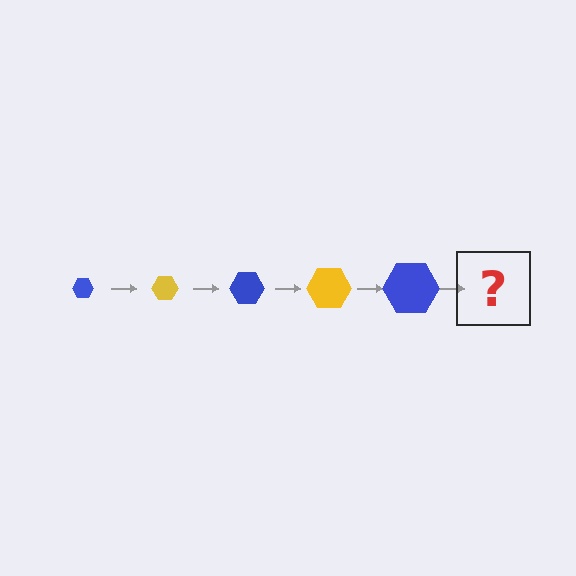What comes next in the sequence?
The next element should be a yellow hexagon, larger than the previous one.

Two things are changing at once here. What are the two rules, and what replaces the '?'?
The two rules are that the hexagon grows larger each step and the color cycles through blue and yellow. The '?' should be a yellow hexagon, larger than the previous one.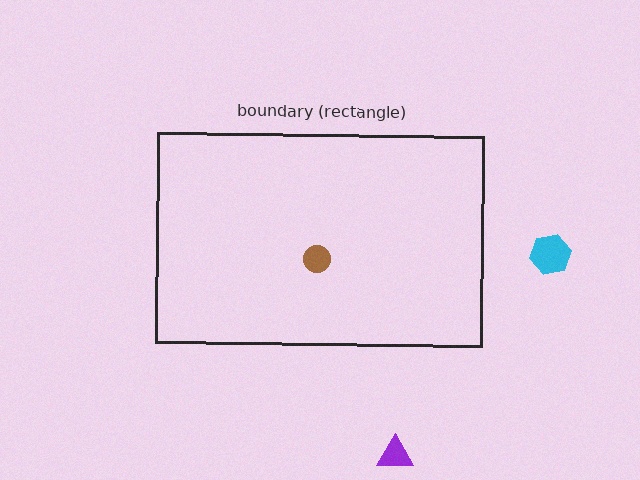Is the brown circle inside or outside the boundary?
Inside.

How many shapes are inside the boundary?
1 inside, 2 outside.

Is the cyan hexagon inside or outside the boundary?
Outside.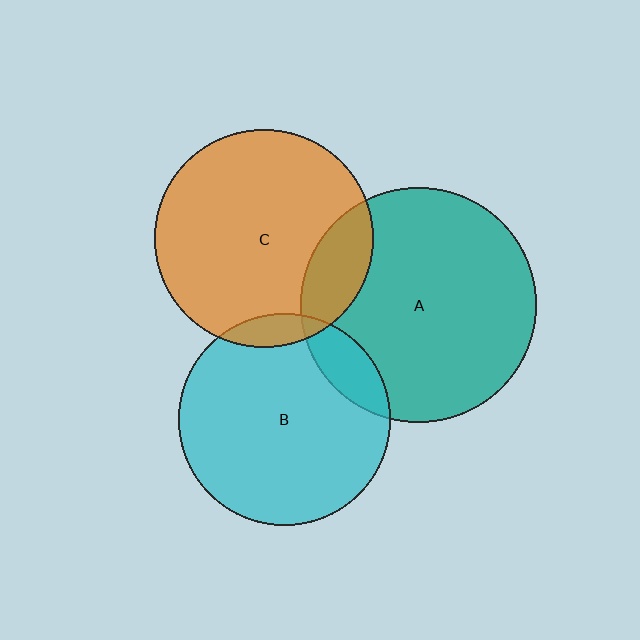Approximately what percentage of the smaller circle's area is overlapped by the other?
Approximately 10%.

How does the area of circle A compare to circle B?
Approximately 1.2 times.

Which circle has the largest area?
Circle A (teal).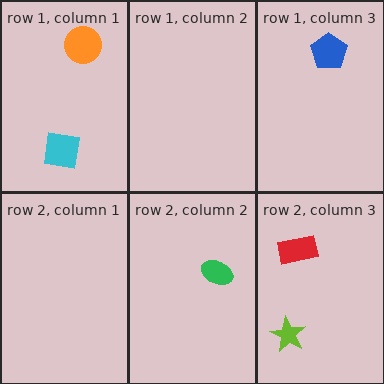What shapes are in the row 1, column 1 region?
The orange circle, the cyan square.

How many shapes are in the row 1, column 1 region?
2.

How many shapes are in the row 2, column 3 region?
2.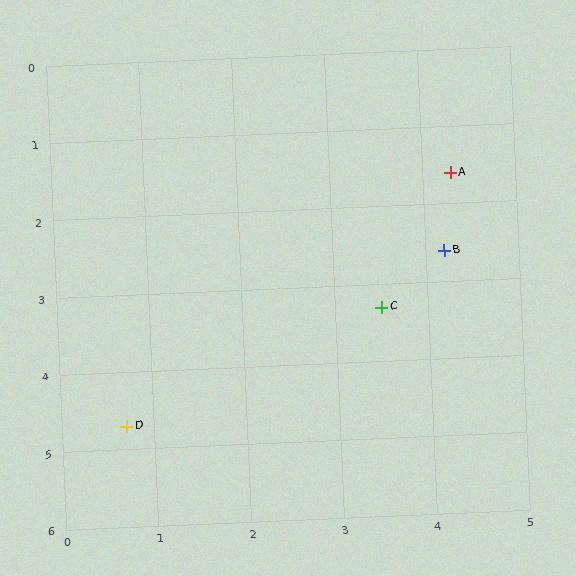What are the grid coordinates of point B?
Point B is at approximately (4.2, 2.6).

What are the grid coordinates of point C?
Point C is at approximately (3.5, 3.3).